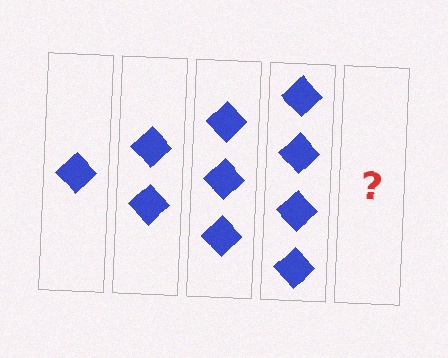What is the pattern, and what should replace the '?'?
The pattern is that each step adds one more diamond. The '?' should be 5 diamonds.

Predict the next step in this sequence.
The next step is 5 diamonds.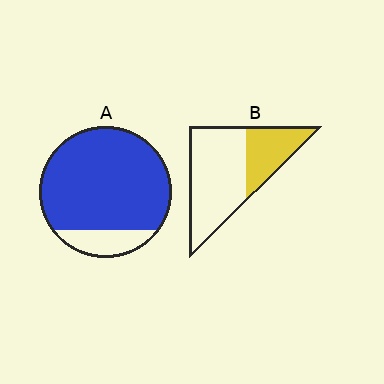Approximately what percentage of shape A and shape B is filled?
A is approximately 85% and B is approximately 35%.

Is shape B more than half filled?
No.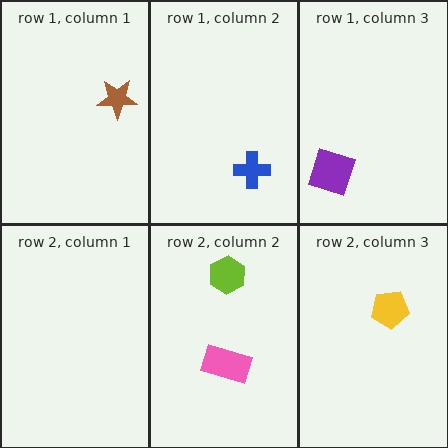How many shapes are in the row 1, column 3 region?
1.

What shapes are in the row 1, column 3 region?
The purple square.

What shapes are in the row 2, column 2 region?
The lime hexagon, the pink rectangle.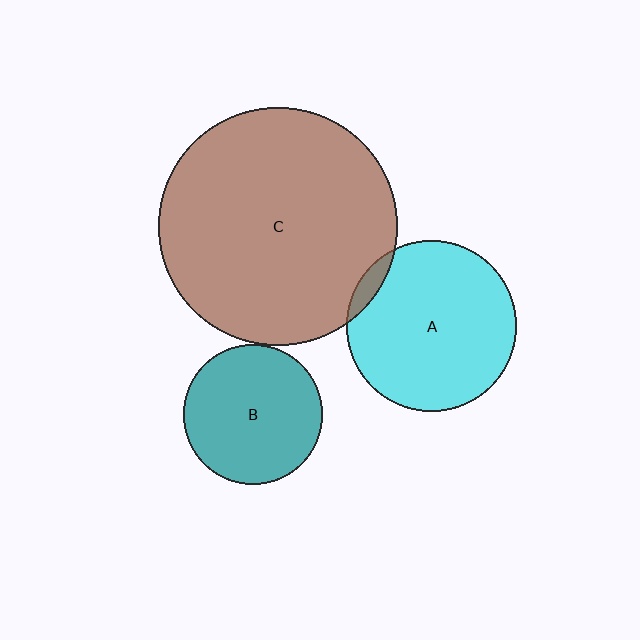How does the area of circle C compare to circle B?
Approximately 2.9 times.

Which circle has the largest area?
Circle C (brown).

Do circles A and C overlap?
Yes.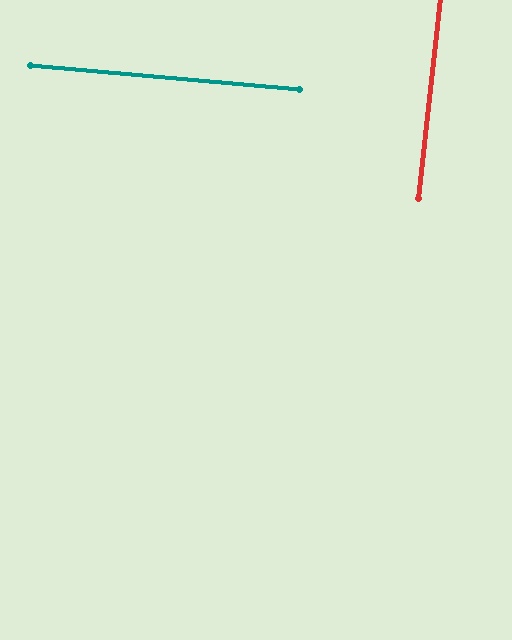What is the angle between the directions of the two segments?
Approximately 89 degrees.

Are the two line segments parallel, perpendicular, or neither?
Perpendicular — they meet at approximately 89°.